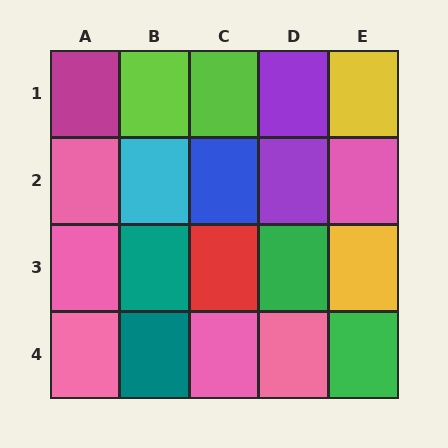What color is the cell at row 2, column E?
Pink.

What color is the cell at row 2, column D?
Purple.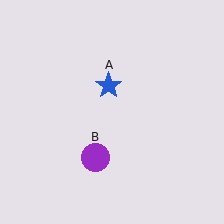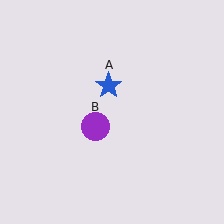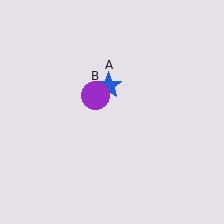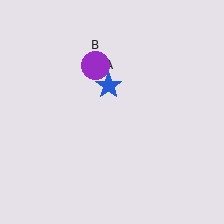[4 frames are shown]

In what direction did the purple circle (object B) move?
The purple circle (object B) moved up.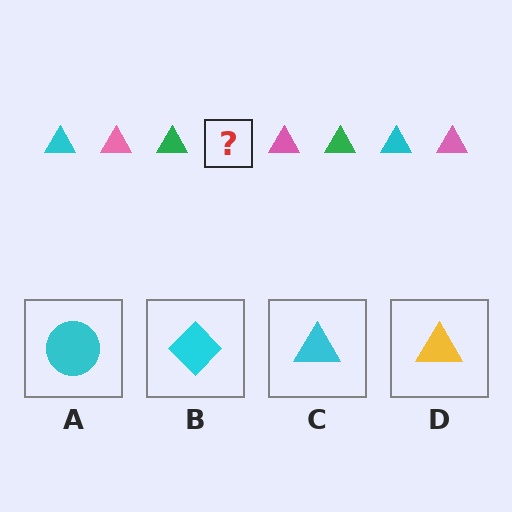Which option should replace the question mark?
Option C.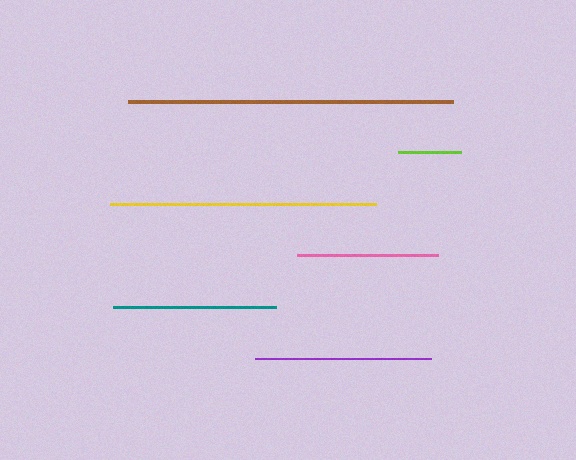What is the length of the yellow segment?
The yellow segment is approximately 266 pixels long.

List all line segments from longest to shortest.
From longest to shortest: brown, yellow, purple, teal, pink, lime.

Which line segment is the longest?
The brown line is the longest at approximately 325 pixels.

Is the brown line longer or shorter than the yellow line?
The brown line is longer than the yellow line.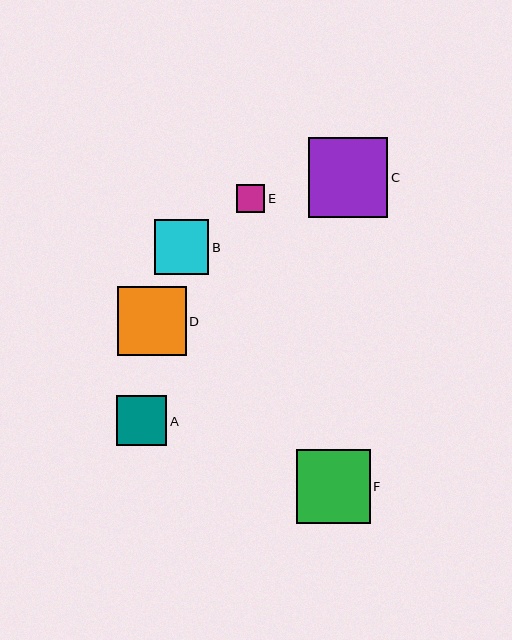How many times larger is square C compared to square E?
Square C is approximately 2.8 times the size of square E.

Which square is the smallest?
Square E is the smallest with a size of approximately 28 pixels.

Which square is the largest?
Square C is the largest with a size of approximately 79 pixels.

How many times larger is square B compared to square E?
Square B is approximately 1.9 times the size of square E.